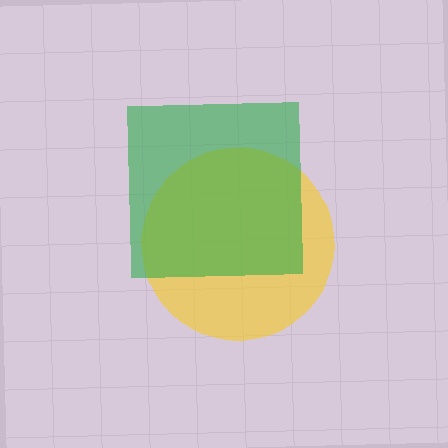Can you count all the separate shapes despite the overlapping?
Yes, there are 2 separate shapes.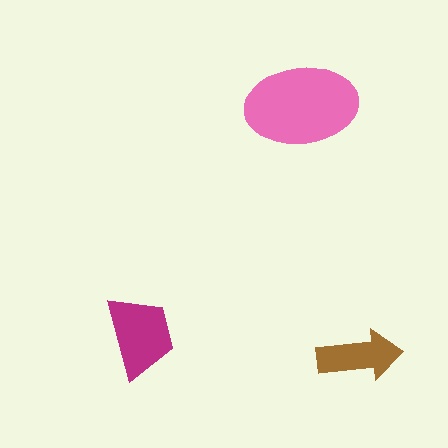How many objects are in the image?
There are 3 objects in the image.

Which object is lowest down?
The brown arrow is bottommost.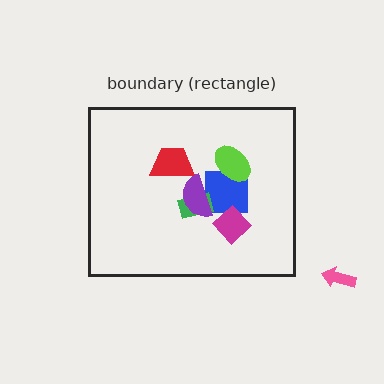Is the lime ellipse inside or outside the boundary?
Inside.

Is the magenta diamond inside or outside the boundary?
Inside.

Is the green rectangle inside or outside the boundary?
Inside.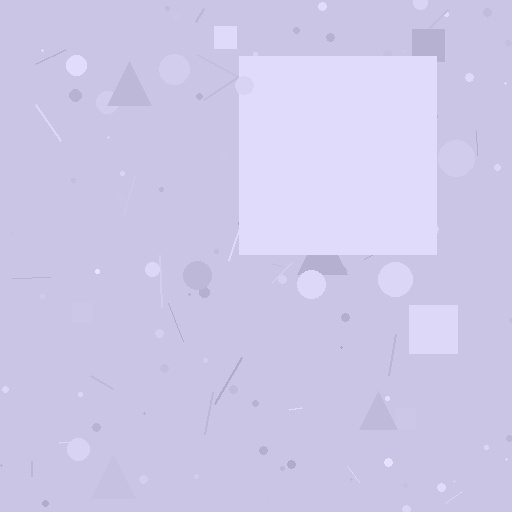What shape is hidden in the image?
A square is hidden in the image.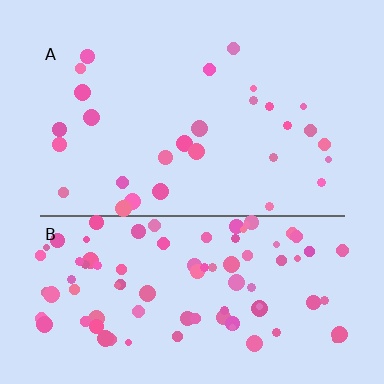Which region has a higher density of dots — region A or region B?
B (the bottom).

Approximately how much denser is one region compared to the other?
Approximately 3.3× — region B over region A.